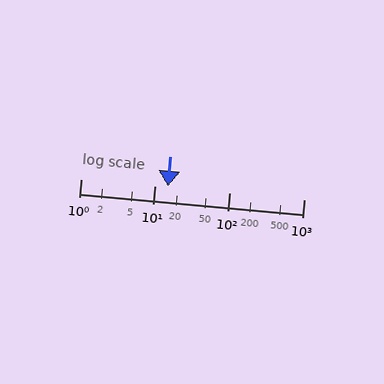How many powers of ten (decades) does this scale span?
The scale spans 3 decades, from 1 to 1000.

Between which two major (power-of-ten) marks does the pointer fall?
The pointer is between 10 and 100.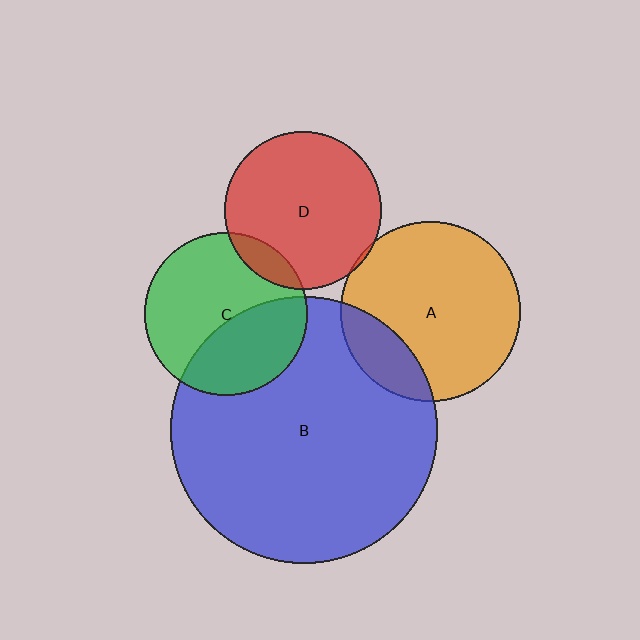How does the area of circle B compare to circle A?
Approximately 2.2 times.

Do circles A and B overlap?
Yes.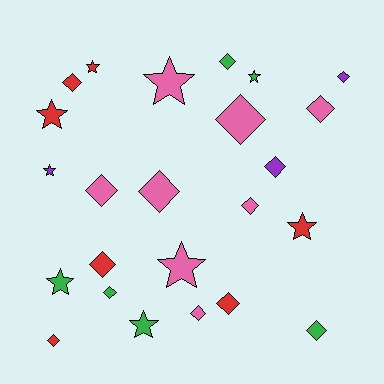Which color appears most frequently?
Pink, with 8 objects.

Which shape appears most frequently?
Diamond, with 15 objects.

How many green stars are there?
There are 3 green stars.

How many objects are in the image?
There are 24 objects.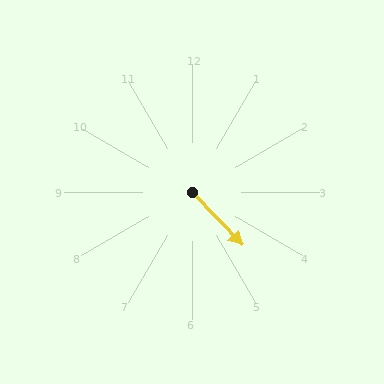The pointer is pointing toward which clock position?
Roughly 5 o'clock.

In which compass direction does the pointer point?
Southeast.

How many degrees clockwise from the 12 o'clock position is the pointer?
Approximately 136 degrees.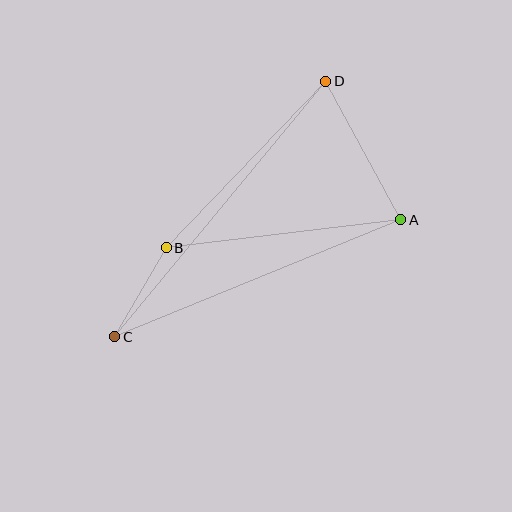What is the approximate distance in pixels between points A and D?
The distance between A and D is approximately 157 pixels.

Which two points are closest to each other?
Points B and C are closest to each other.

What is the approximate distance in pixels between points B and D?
The distance between B and D is approximately 230 pixels.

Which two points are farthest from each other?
Points C and D are farthest from each other.